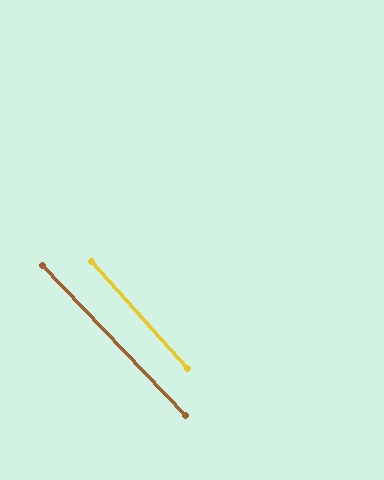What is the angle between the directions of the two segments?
Approximately 2 degrees.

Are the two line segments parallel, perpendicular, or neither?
Parallel — their directions differ by only 1.6°.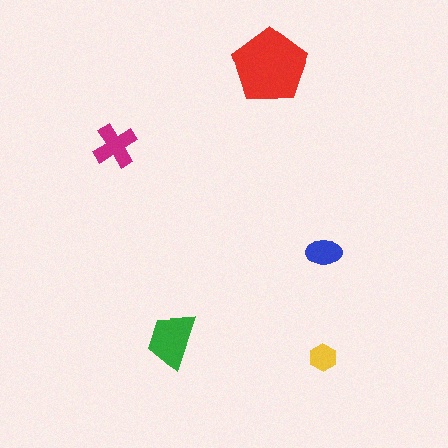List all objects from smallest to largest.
The yellow hexagon, the blue ellipse, the magenta cross, the green trapezoid, the red pentagon.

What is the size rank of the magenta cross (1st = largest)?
3rd.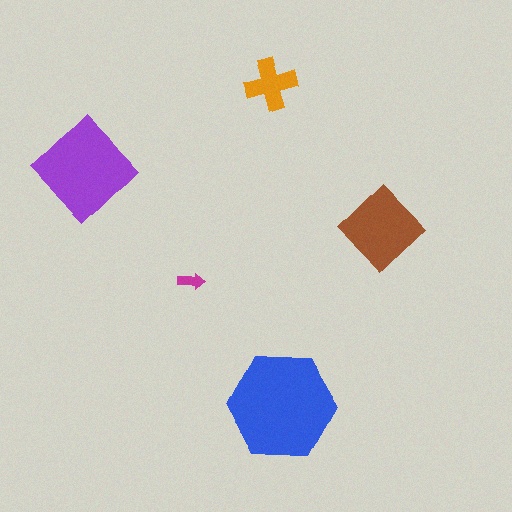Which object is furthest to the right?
The brown diamond is rightmost.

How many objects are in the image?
There are 5 objects in the image.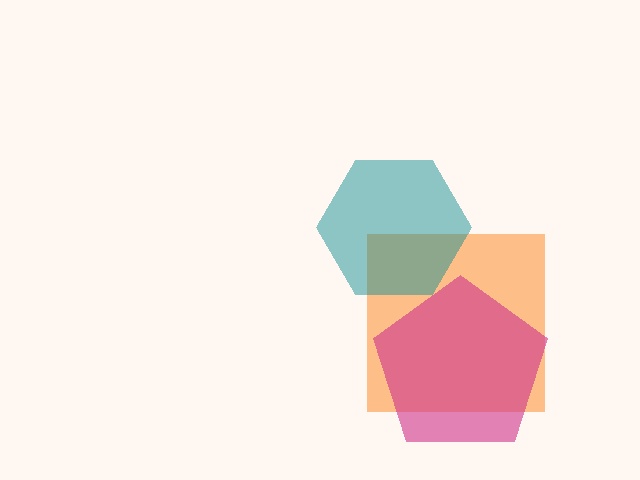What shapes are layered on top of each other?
The layered shapes are: an orange square, a teal hexagon, a magenta pentagon.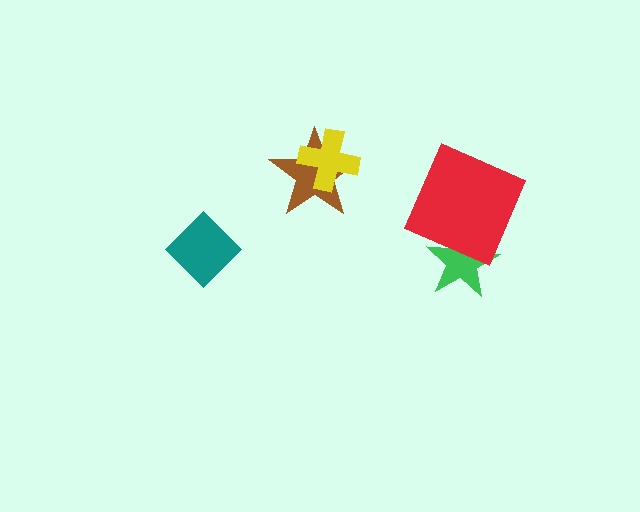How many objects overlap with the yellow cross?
1 object overlaps with the yellow cross.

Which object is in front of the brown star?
The yellow cross is in front of the brown star.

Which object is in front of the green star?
The red square is in front of the green star.